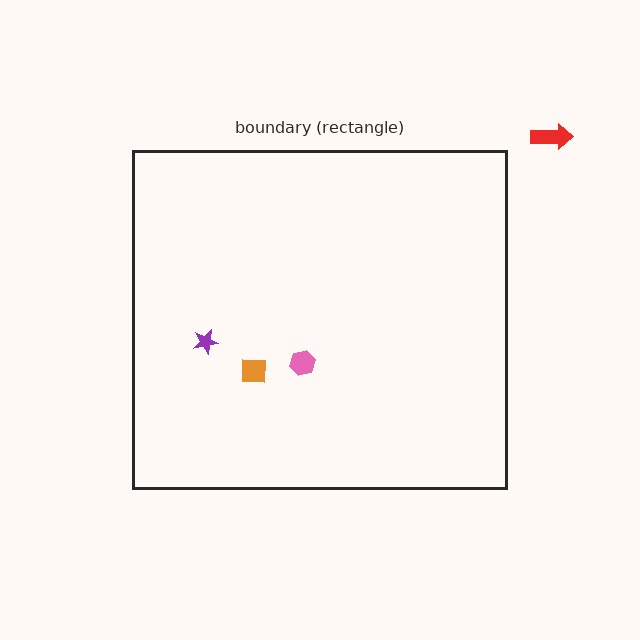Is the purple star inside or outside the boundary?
Inside.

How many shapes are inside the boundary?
3 inside, 1 outside.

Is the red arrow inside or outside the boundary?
Outside.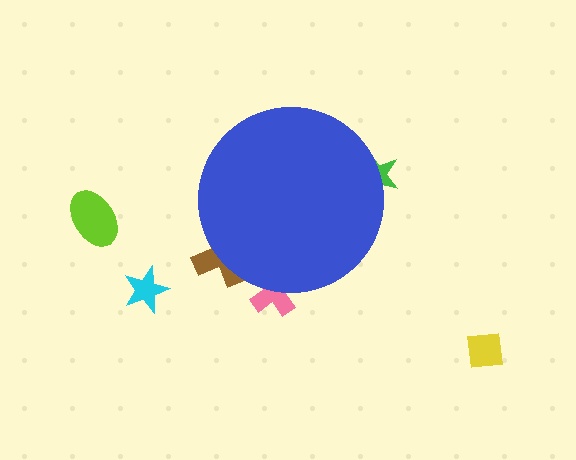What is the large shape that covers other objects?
A blue circle.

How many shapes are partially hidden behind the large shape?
3 shapes are partially hidden.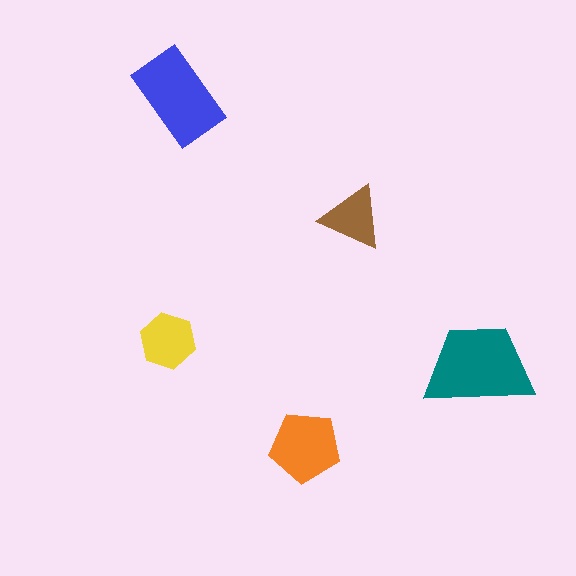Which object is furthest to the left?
The yellow hexagon is leftmost.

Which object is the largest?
The teal trapezoid.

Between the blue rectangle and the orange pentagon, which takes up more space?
The blue rectangle.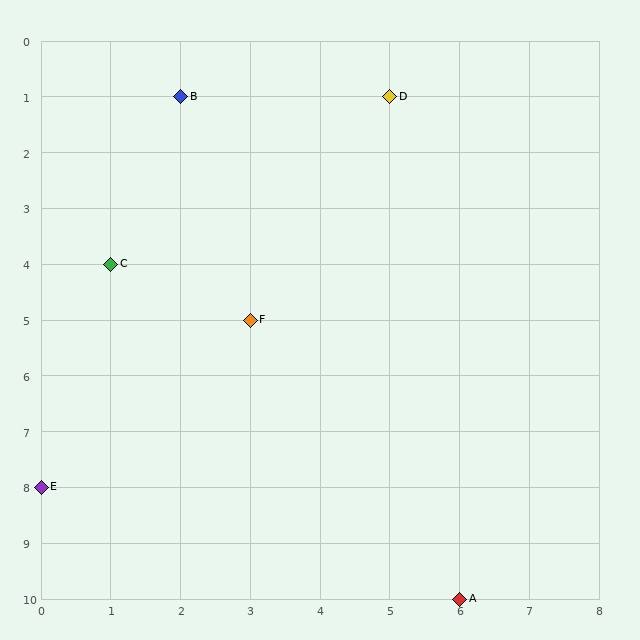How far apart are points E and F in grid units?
Points E and F are 3 columns and 3 rows apart (about 4.2 grid units diagonally).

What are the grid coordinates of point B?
Point B is at grid coordinates (2, 1).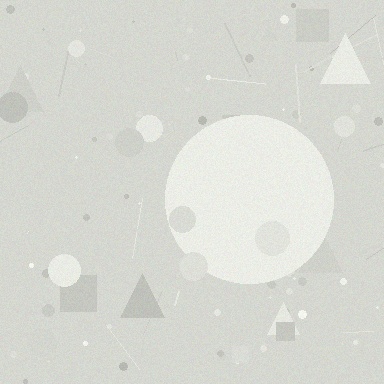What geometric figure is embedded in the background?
A circle is embedded in the background.